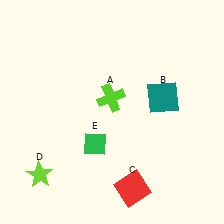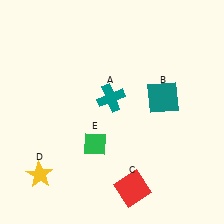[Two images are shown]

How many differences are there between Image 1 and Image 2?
There are 2 differences between the two images.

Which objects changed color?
A changed from lime to teal. D changed from lime to yellow.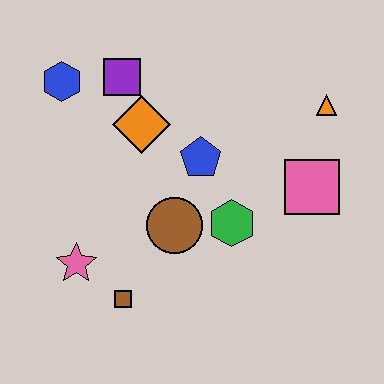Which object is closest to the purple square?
The orange diamond is closest to the purple square.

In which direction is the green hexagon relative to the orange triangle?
The green hexagon is below the orange triangle.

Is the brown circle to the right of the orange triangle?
No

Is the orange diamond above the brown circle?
Yes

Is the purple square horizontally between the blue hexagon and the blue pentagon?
Yes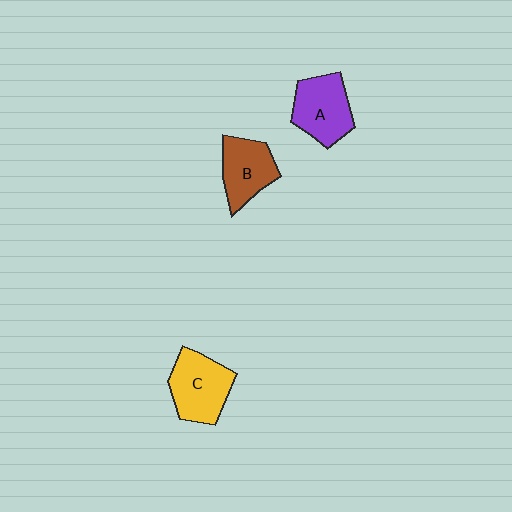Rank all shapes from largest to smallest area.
From largest to smallest: C (yellow), A (purple), B (brown).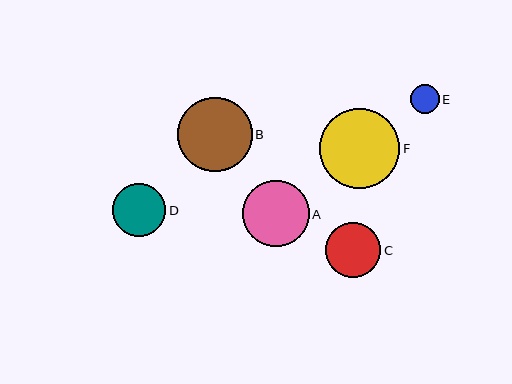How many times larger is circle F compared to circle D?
Circle F is approximately 1.5 times the size of circle D.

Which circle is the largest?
Circle F is the largest with a size of approximately 80 pixels.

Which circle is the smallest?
Circle E is the smallest with a size of approximately 29 pixels.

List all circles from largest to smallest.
From largest to smallest: F, B, A, C, D, E.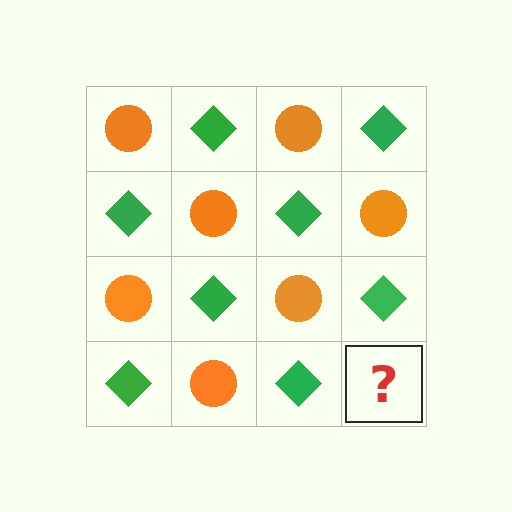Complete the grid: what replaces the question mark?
The question mark should be replaced with an orange circle.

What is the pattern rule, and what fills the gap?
The rule is that it alternates orange circle and green diamond in a checkerboard pattern. The gap should be filled with an orange circle.